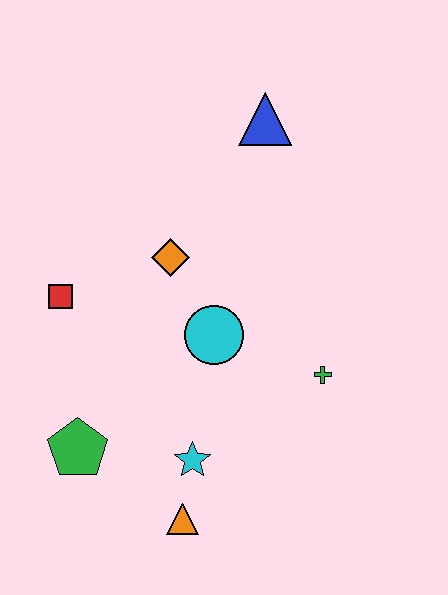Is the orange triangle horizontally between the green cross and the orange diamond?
Yes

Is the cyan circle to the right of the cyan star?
Yes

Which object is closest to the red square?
The orange diamond is closest to the red square.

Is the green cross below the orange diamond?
Yes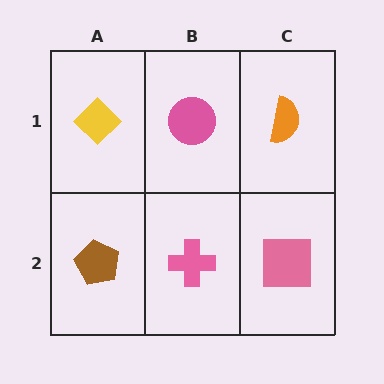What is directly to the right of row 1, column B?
An orange semicircle.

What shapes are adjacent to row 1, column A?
A brown pentagon (row 2, column A), a pink circle (row 1, column B).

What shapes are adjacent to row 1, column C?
A pink square (row 2, column C), a pink circle (row 1, column B).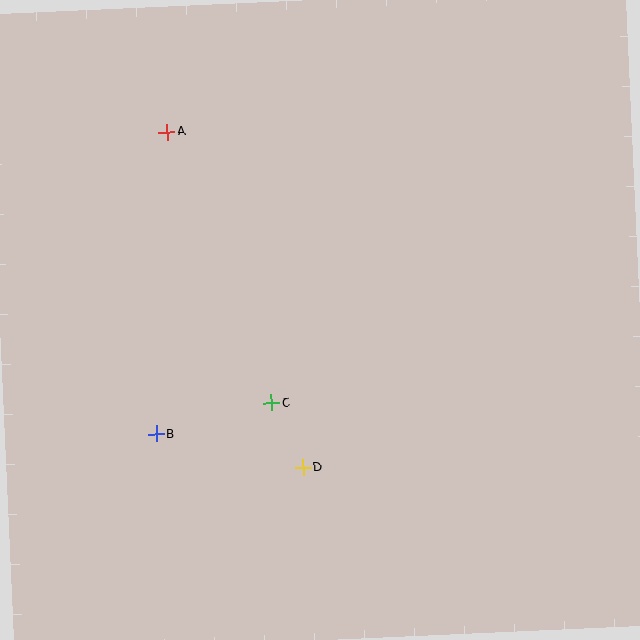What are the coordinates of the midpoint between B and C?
The midpoint between B and C is at (214, 419).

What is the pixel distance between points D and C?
The distance between D and C is 72 pixels.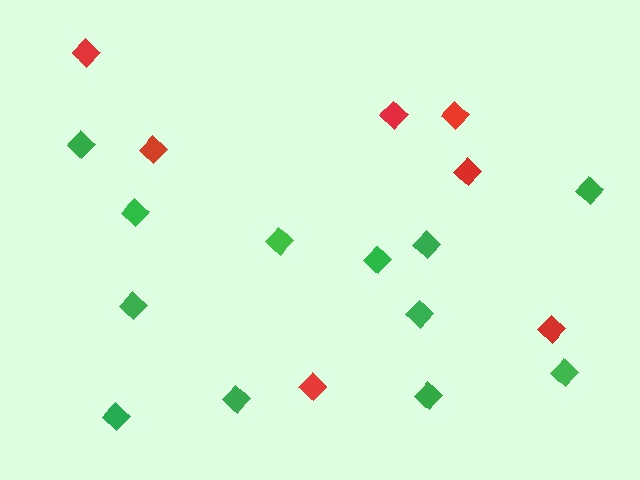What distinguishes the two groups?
There are 2 groups: one group of red diamonds (7) and one group of green diamonds (12).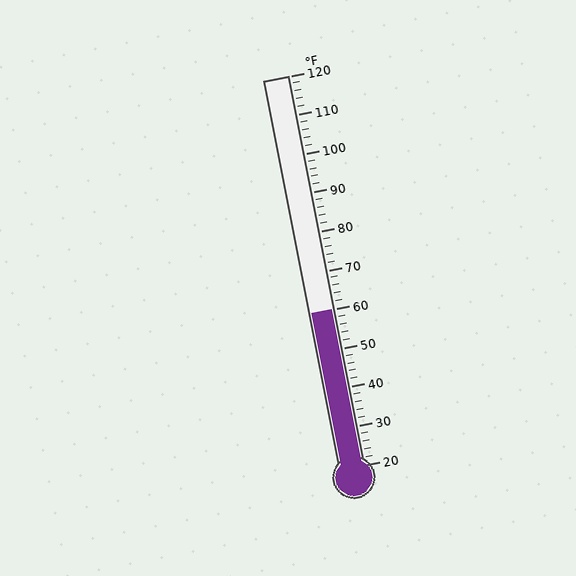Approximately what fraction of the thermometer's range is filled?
The thermometer is filled to approximately 40% of its range.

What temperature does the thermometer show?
The thermometer shows approximately 60°F.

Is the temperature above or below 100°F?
The temperature is below 100°F.